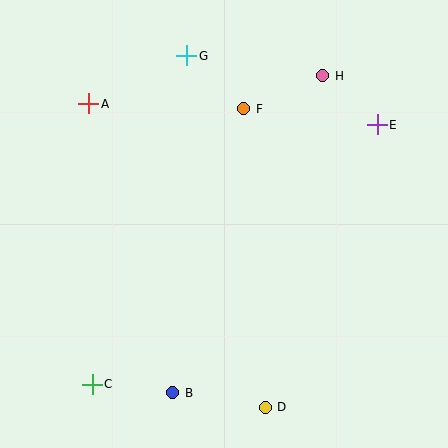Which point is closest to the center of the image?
Point F at (244, 109) is closest to the center.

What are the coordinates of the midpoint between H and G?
The midpoint between H and G is at (255, 66).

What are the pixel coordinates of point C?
Point C is at (92, 384).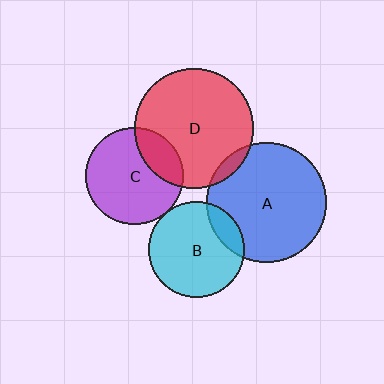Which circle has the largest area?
Circle A (blue).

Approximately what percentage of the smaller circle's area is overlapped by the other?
Approximately 5%.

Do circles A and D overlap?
Yes.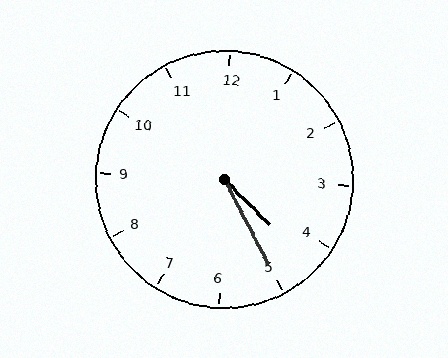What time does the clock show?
4:25.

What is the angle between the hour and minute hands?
Approximately 18 degrees.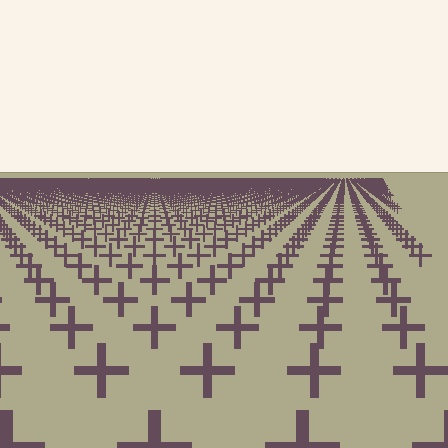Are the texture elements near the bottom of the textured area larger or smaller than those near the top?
Larger. Near the bottom, elements are closer to the viewer and appear at a bigger on-screen size.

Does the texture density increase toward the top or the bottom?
Density increases toward the top.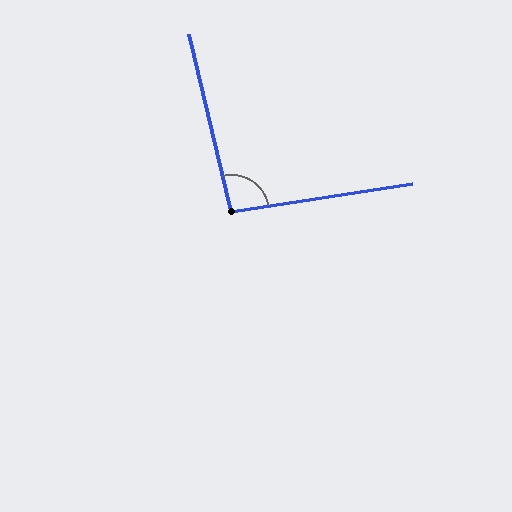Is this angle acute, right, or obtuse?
It is approximately a right angle.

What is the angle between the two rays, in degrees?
Approximately 94 degrees.